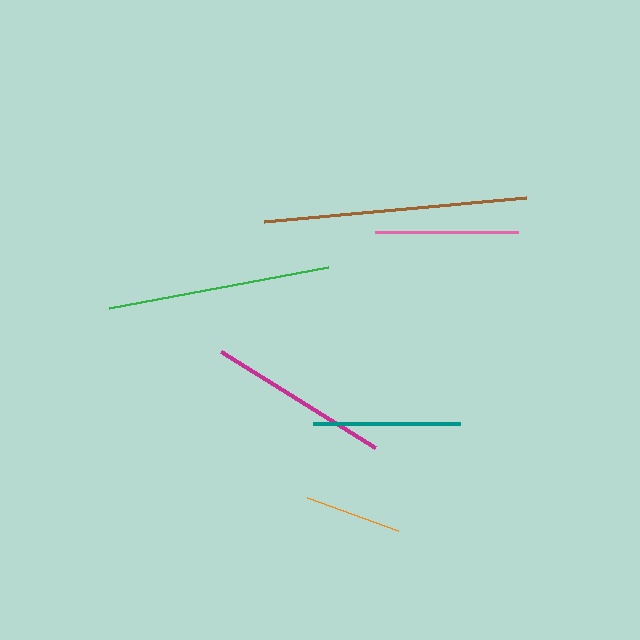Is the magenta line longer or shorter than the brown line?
The brown line is longer than the magenta line.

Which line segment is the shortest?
The orange line is the shortest at approximately 97 pixels.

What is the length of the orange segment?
The orange segment is approximately 97 pixels long.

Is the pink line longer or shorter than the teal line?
The teal line is longer than the pink line.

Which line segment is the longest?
The brown line is the longest at approximately 263 pixels.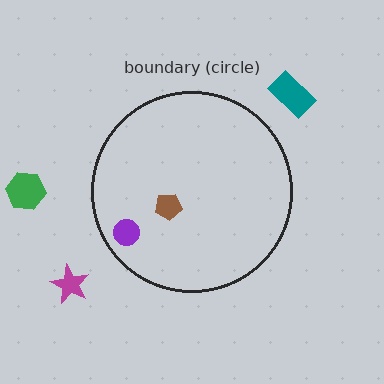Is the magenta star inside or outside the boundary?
Outside.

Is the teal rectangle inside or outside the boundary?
Outside.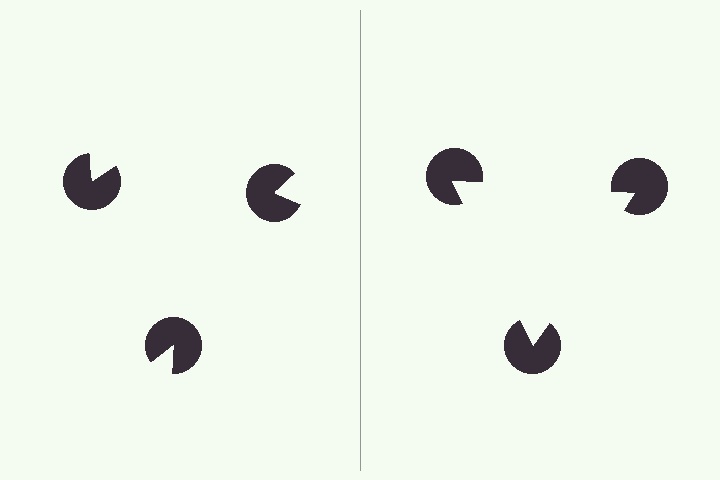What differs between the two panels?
The pac-man discs are positioned identically on both sides; only the wedge orientations differ. On the right they align to a triangle; on the left they are misaligned.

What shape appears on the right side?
An illusory triangle.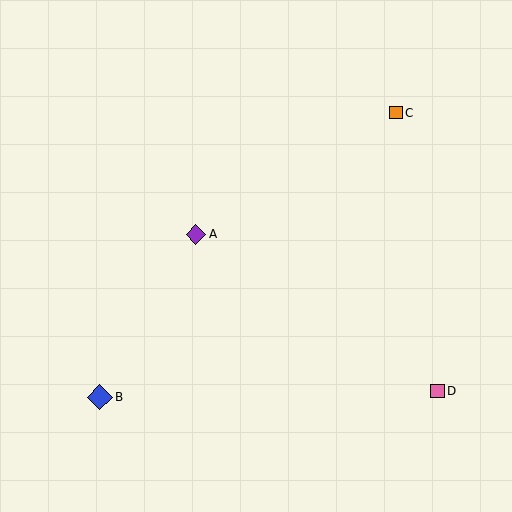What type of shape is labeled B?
Shape B is a blue diamond.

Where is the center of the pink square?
The center of the pink square is at (437, 391).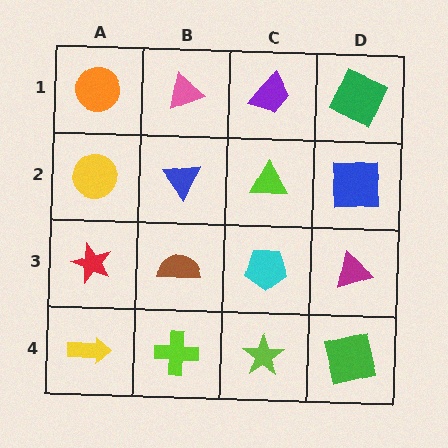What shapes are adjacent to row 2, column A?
An orange circle (row 1, column A), a red star (row 3, column A), a blue triangle (row 2, column B).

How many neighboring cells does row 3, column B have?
4.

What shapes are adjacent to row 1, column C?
A lime triangle (row 2, column C), a pink triangle (row 1, column B), a green square (row 1, column D).